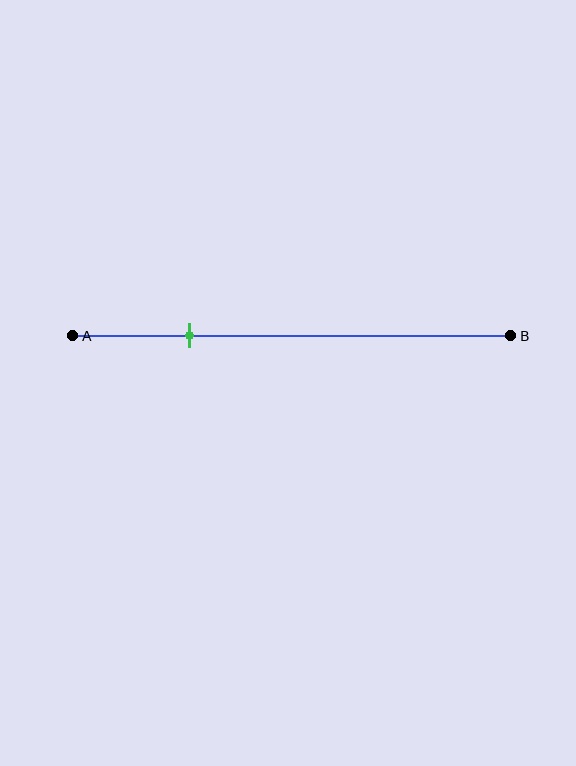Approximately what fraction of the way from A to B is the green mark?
The green mark is approximately 25% of the way from A to B.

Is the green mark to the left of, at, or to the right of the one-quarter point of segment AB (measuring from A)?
The green mark is approximately at the one-quarter point of segment AB.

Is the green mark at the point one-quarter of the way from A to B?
Yes, the mark is approximately at the one-quarter point.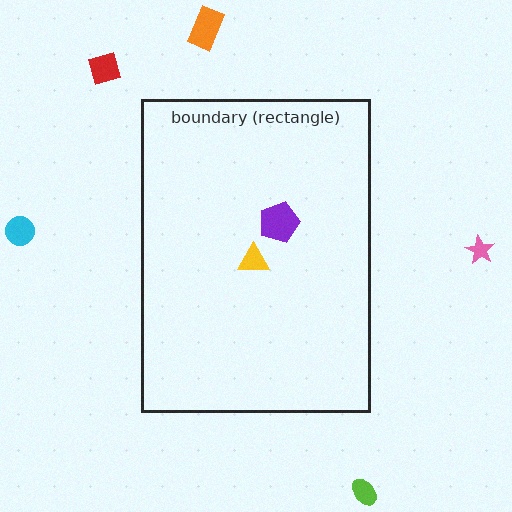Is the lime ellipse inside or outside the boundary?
Outside.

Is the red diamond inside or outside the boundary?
Outside.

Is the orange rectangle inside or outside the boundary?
Outside.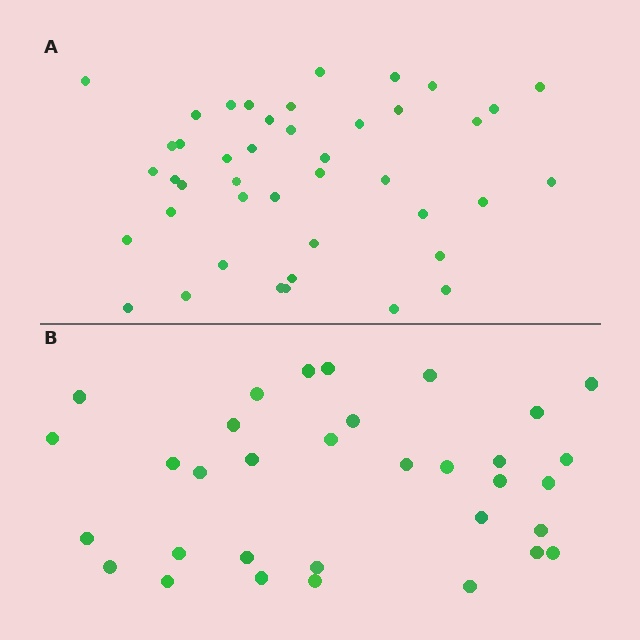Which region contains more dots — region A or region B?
Region A (the top region) has more dots.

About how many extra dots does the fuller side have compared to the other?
Region A has roughly 10 or so more dots than region B.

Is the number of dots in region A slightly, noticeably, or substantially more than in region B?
Region A has noticeably more, but not dramatically so. The ratio is roughly 1.3 to 1.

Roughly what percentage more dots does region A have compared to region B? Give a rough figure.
About 30% more.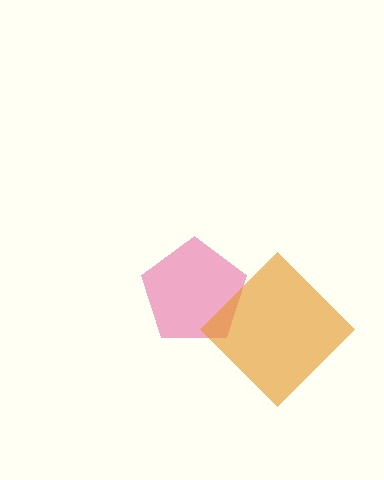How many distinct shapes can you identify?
There are 2 distinct shapes: a pink pentagon, an orange diamond.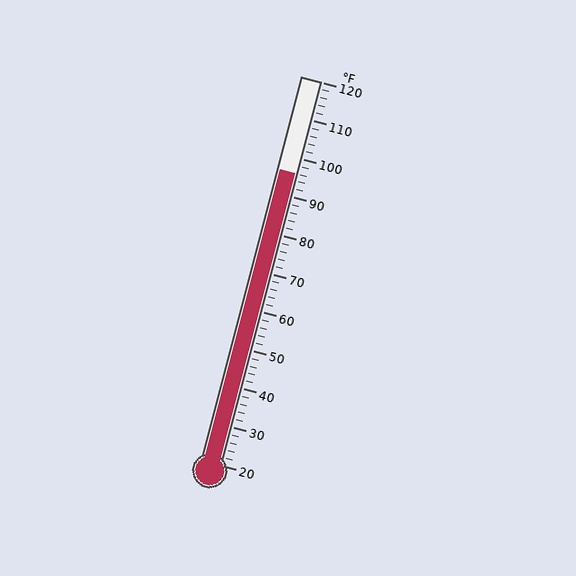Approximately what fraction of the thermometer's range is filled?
The thermometer is filled to approximately 75% of its range.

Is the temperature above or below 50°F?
The temperature is above 50°F.